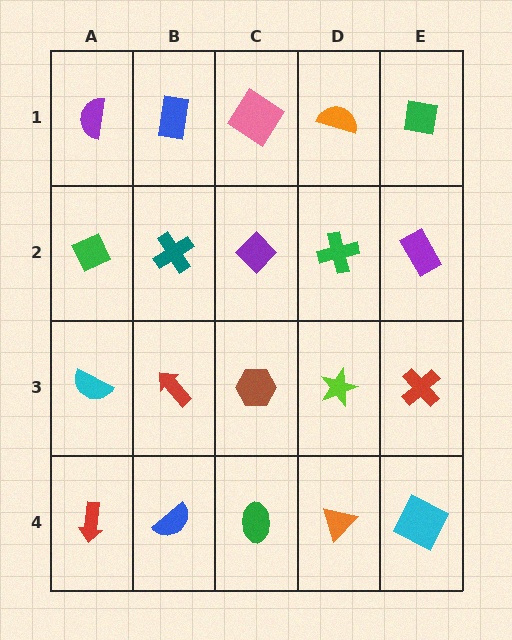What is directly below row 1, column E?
A purple rectangle.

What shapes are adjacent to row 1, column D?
A green cross (row 2, column D), a pink diamond (row 1, column C), a green square (row 1, column E).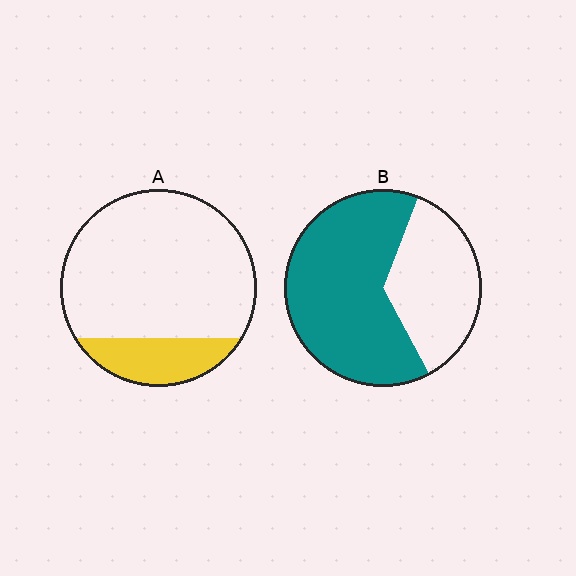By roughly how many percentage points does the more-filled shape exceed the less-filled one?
By roughly 45 percentage points (B over A).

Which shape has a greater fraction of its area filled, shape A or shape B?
Shape B.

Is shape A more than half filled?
No.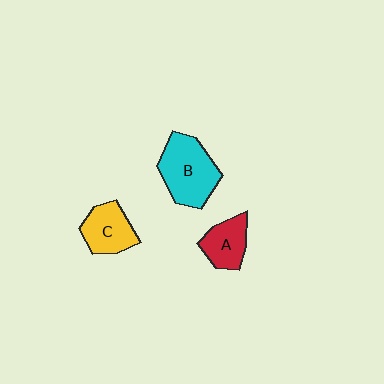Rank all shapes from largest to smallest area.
From largest to smallest: B (cyan), C (yellow), A (red).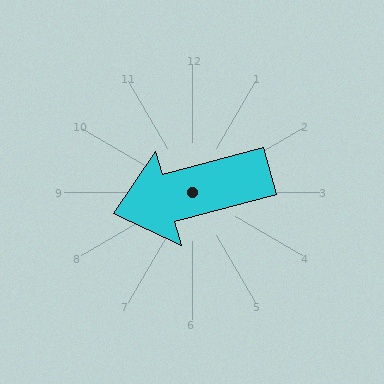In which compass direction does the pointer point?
West.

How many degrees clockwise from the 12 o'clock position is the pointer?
Approximately 255 degrees.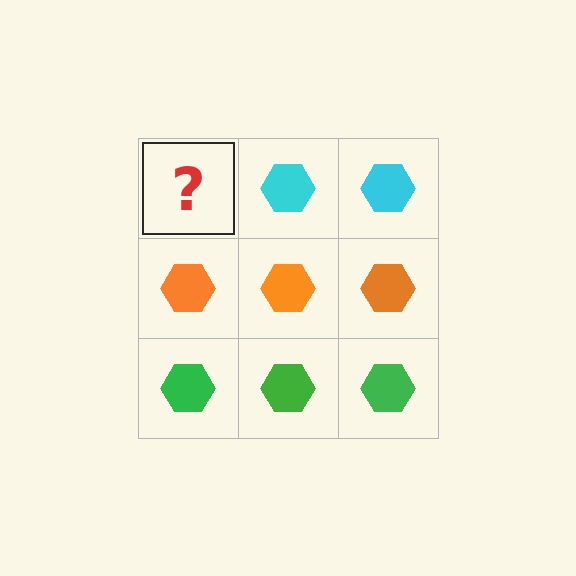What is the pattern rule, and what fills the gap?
The rule is that each row has a consistent color. The gap should be filled with a cyan hexagon.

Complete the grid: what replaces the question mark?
The question mark should be replaced with a cyan hexagon.